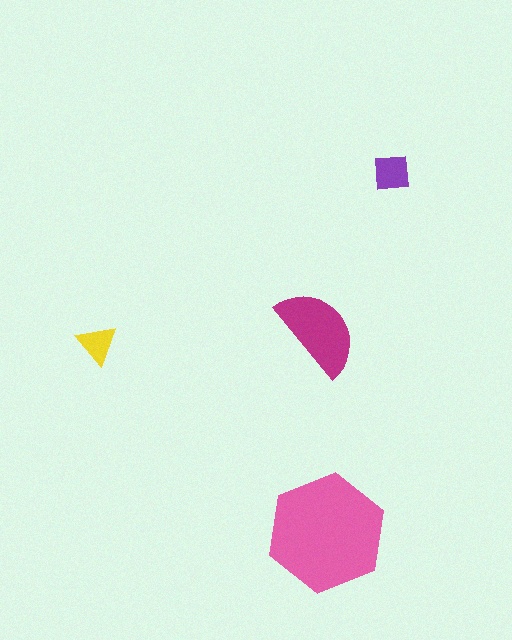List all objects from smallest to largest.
The yellow triangle, the purple square, the magenta semicircle, the pink hexagon.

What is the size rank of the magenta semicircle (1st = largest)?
2nd.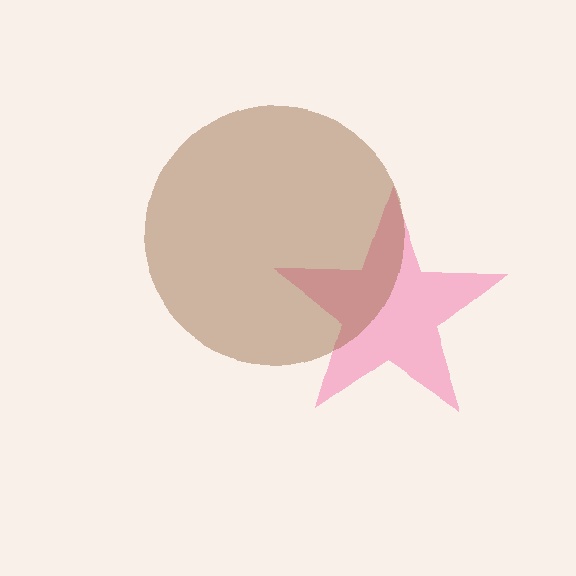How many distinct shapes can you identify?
There are 2 distinct shapes: a pink star, a brown circle.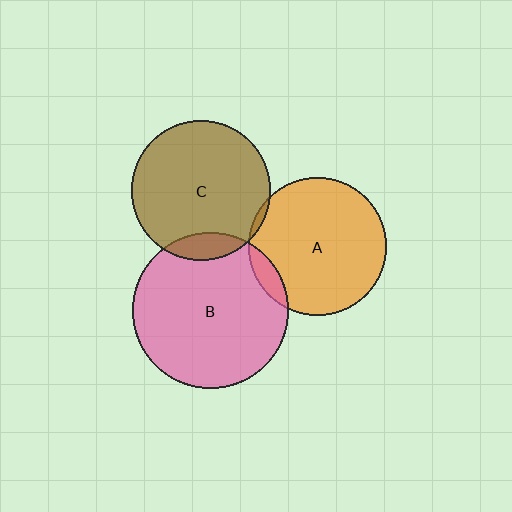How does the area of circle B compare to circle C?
Approximately 1.2 times.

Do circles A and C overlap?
Yes.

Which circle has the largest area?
Circle B (pink).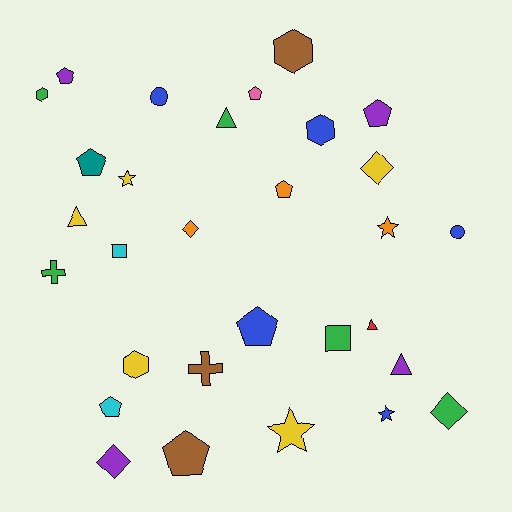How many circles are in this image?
There are 2 circles.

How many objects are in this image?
There are 30 objects.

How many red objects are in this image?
There is 1 red object.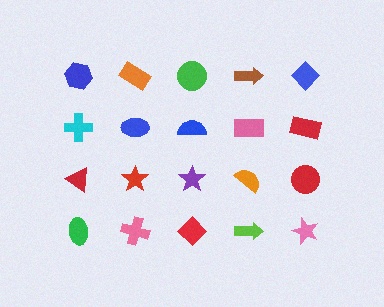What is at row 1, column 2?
An orange rectangle.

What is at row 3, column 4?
An orange semicircle.